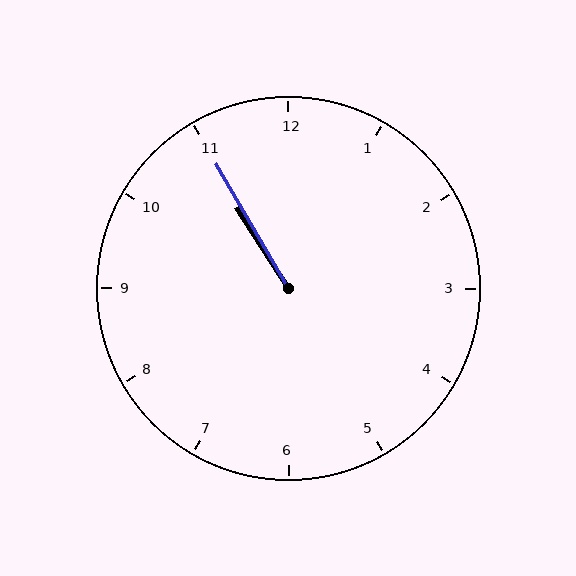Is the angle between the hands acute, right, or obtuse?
It is acute.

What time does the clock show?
10:55.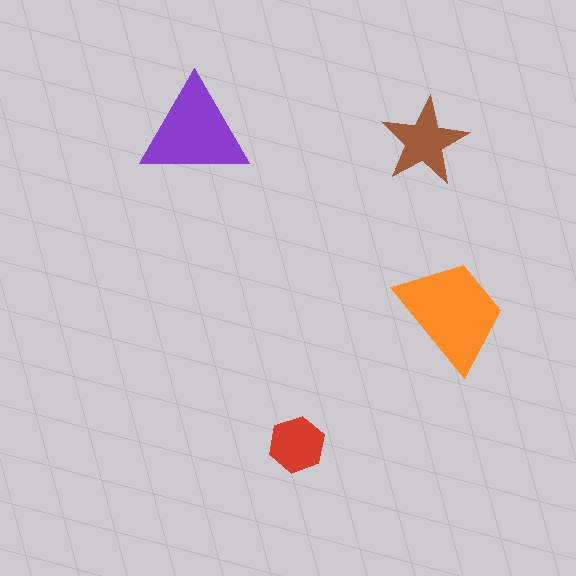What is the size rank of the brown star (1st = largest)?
3rd.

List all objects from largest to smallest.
The orange trapezoid, the purple triangle, the brown star, the red hexagon.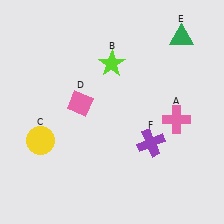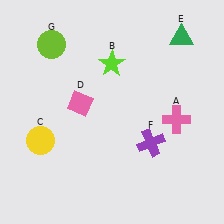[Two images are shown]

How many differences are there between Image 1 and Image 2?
There is 1 difference between the two images.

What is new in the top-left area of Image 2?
A lime circle (G) was added in the top-left area of Image 2.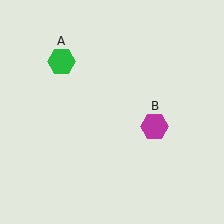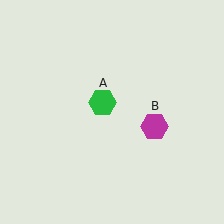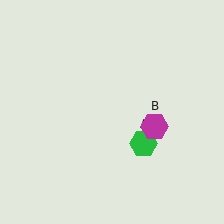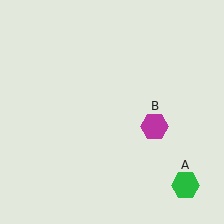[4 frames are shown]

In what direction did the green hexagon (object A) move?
The green hexagon (object A) moved down and to the right.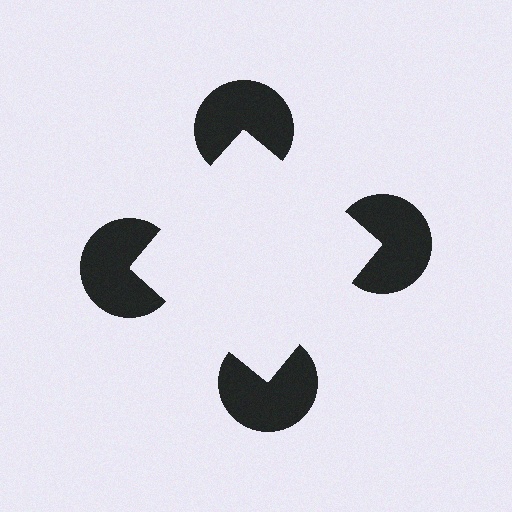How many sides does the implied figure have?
4 sides.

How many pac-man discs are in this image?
There are 4 — one at each vertex of the illusory square.